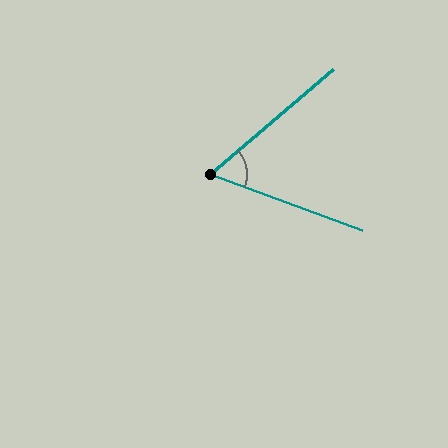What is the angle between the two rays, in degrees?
Approximately 61 degrees.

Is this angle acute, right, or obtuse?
It is acute.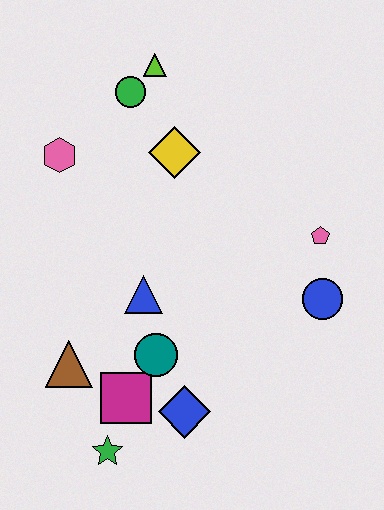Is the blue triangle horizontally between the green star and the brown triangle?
No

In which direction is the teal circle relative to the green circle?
The teal circle is below the green circle.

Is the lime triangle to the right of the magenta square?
Yes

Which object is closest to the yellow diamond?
The green circle is closest to the yellow diamond.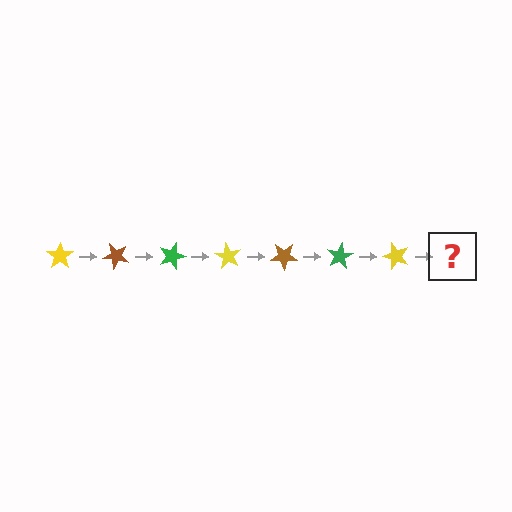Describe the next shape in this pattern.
It should be a brown star, rotated 315 degrees from the start.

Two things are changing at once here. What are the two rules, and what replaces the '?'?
The two rules are that it rotates 45 degrees each step and the color cycles through yellow, brown, and green. The '?' should be a brown star, rotated 315 degrees from the start.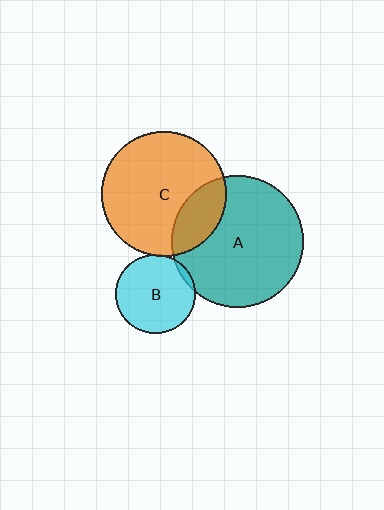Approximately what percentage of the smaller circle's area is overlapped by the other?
Approximately 20%.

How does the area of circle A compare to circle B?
Approximately 2.7 times.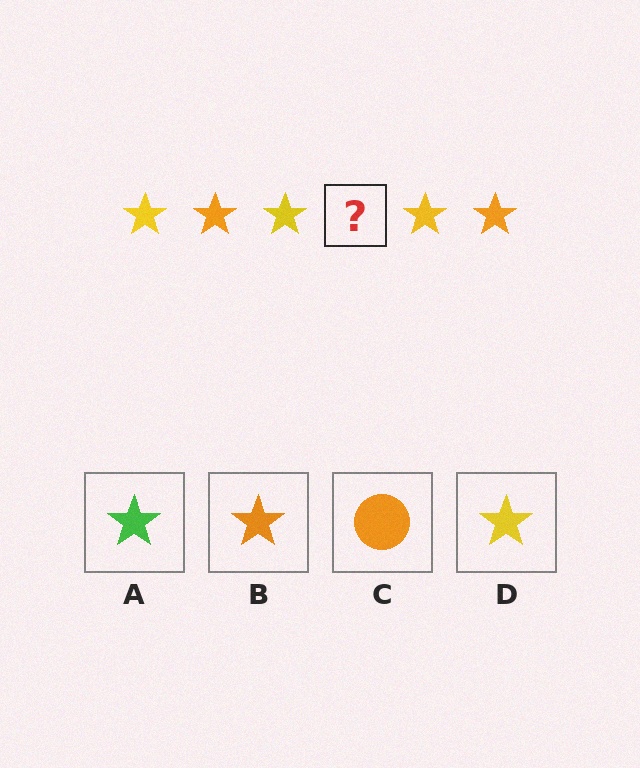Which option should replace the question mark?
Option B.